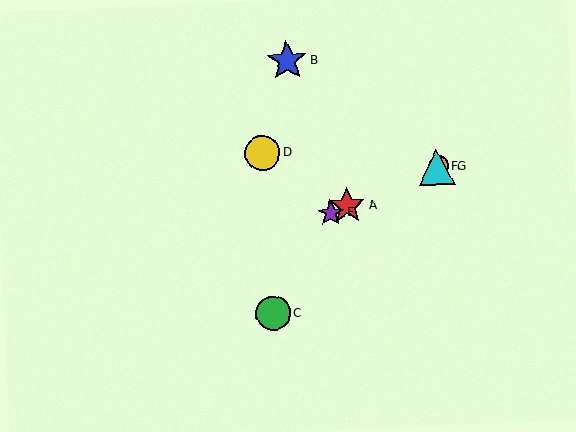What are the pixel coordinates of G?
Object G is at (437, 167).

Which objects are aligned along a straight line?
Objects A, E, F, G are aligned along a straight line.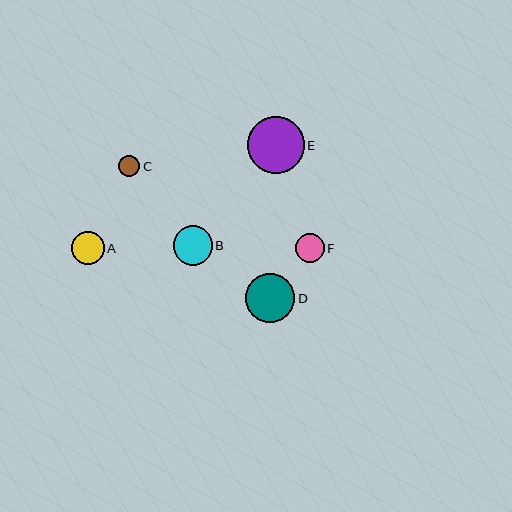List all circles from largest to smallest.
From largest to smallest: E, D, B, A, F, C.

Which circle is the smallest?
Circle C is the smallest with a size of approximately 21 pixels.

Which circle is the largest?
Circle E is the largest with a size of approximately 57 pixels.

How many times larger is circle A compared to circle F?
Circle A is approximately 1.1 times the size of circle F.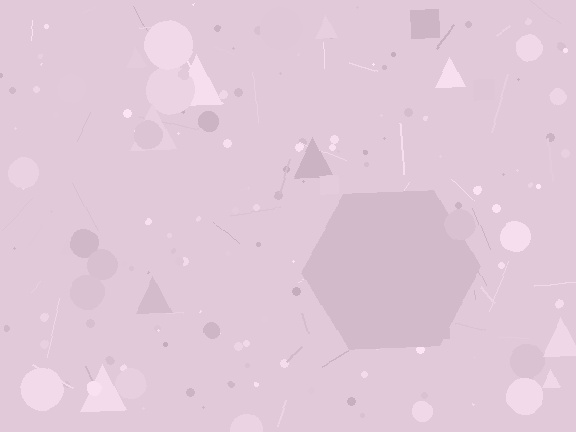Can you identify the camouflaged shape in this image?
The camouflaged shape is a hexagon.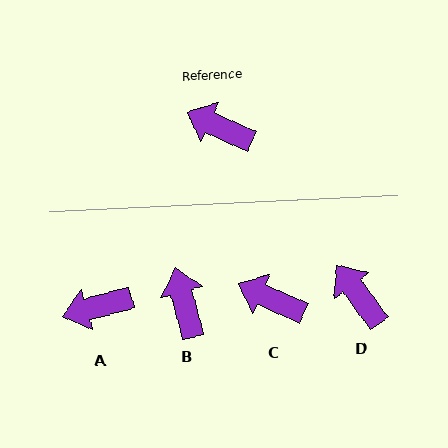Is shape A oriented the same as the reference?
No, it is off by about 40 degrees.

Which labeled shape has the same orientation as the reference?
C.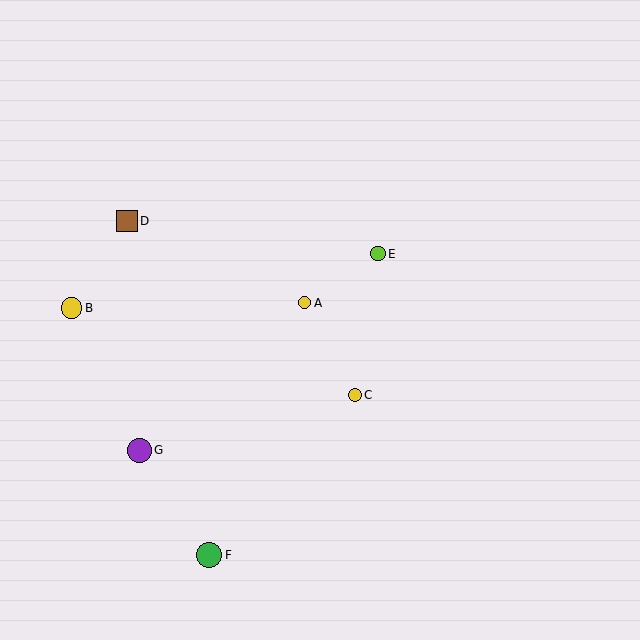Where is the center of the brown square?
The center of the brown square is at (127, 221).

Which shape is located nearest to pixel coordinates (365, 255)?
The lime circle (labeled E) at (378, 254) is nearest to that location.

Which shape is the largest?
The green circle (labeled F) is the largest.